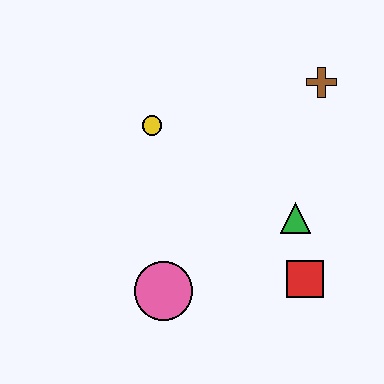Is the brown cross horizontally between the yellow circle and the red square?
No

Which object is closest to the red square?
The green triangle is closest to the red square.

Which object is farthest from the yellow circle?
The red square is farthest from the yellow circle.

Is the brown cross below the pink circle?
No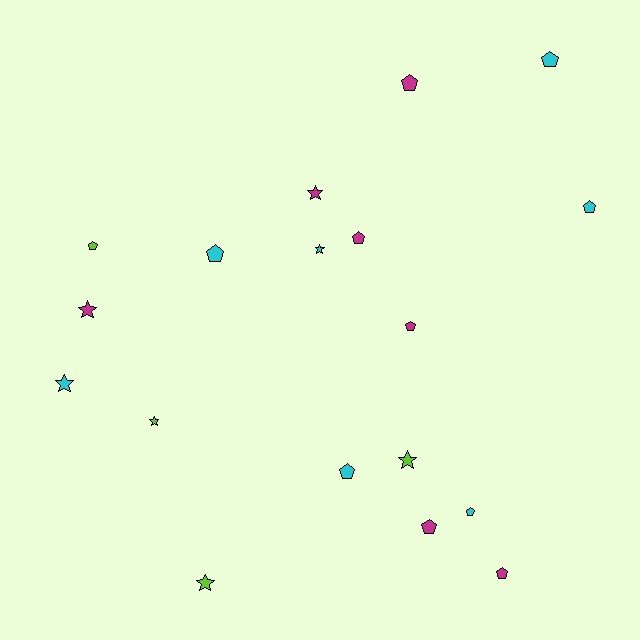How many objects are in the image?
There are 18 objects.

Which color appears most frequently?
Cyan, with 7 objects.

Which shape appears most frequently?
Pentagon, with 11 objects.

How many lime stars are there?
There are 3 lime stars.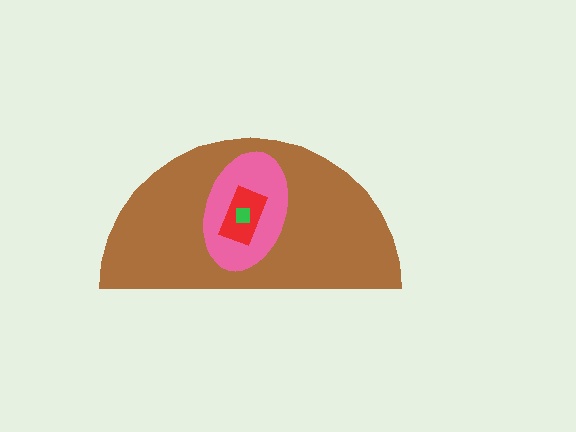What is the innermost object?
The green square.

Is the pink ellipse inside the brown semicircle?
Yes.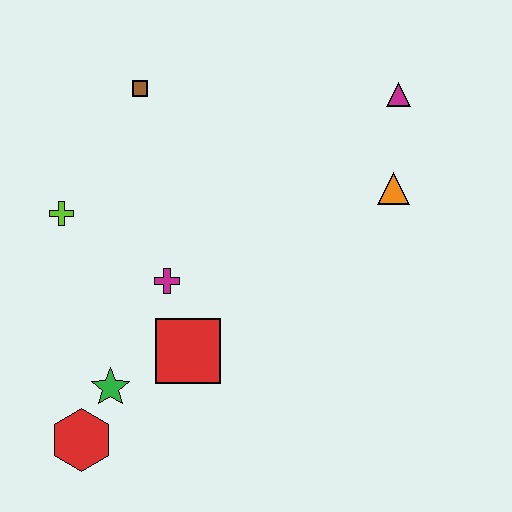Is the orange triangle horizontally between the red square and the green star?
No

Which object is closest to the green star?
The red hexagon is closest to the green star.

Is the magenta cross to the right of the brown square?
Yes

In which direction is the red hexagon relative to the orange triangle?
The red hexagon is to the left of the orange triangle.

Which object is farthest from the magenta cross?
The magenta triangle is farthest from the magenta cross.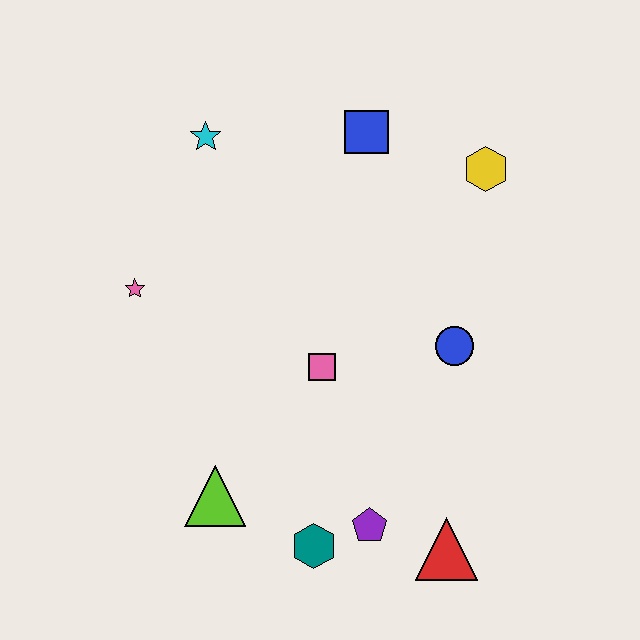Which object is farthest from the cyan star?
The red triangle is farthest from the cyan star.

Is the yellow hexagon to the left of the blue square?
No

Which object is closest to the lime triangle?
The teal hexagon is closest to the lime triangle.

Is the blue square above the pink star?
Yes